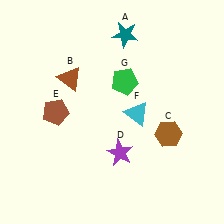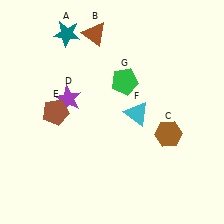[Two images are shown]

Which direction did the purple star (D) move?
The purple star (D) moved up.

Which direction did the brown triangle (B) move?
The brown triangle (B) moved up.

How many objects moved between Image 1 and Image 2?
3 objects moved between the two images.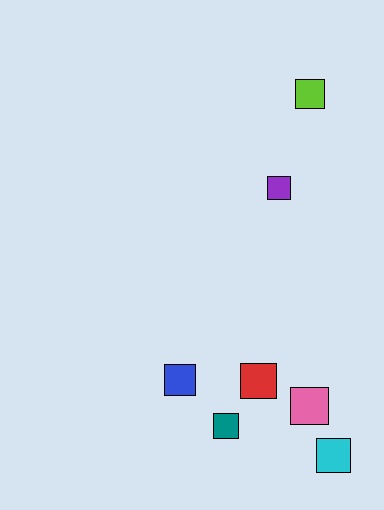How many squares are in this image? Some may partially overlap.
There are 7 squares.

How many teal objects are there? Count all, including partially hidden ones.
There is 1 teal object.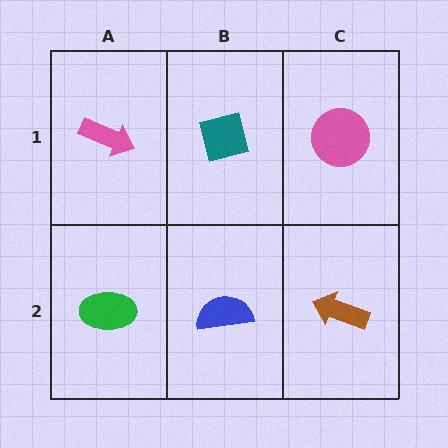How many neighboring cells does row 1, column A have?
2.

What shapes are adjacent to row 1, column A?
A green ellipse (row 2, column A), a teal square (row 1, column B).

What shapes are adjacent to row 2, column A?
A pink arrow (row 1, column A), a blue semicircle (row 2, column B).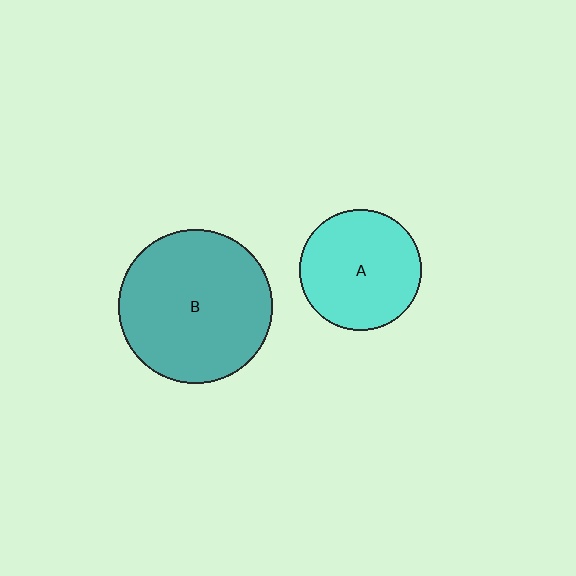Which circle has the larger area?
Circle B (teal).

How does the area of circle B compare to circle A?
Approximately 1.6 times.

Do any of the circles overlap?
No, none of the circles overlap.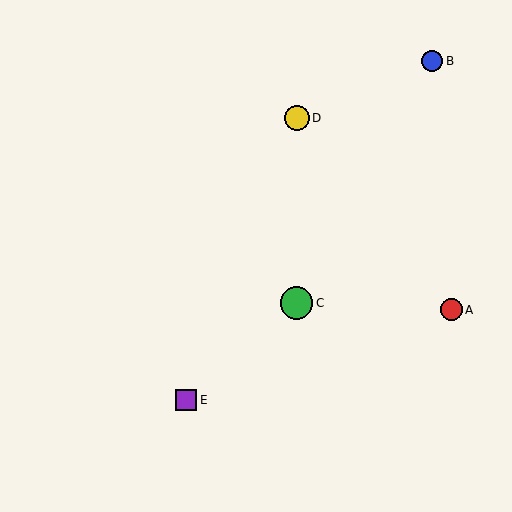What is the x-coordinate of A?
Object A is at x≈451.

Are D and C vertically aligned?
Yes, both are at x≈297.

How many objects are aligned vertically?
2 objects (C, D) are aligned vertically.